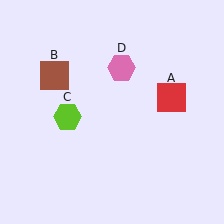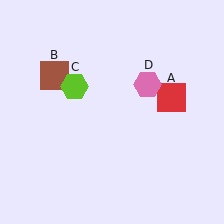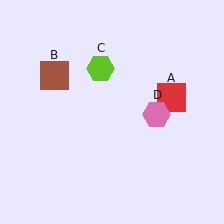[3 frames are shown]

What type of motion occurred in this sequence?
The lime hexagon (object C), pink hexagon (object D) rotated clockwise around the center of the scene.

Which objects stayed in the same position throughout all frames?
Red square (object A) and brown square (object B) remained stationary.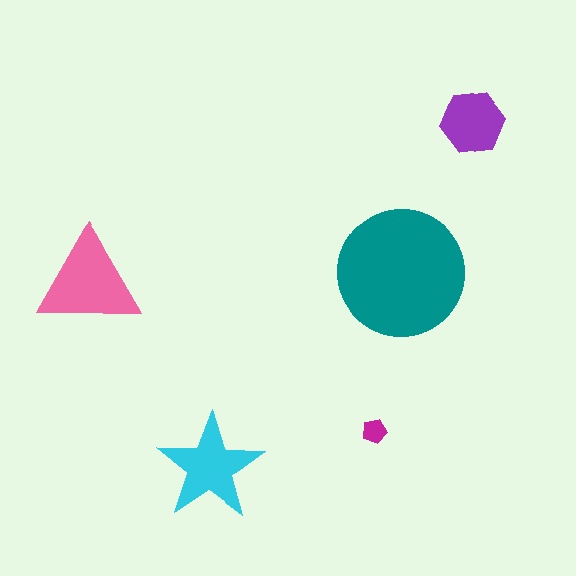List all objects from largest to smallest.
The teal circle, the pink triangle, the cyan star, the purple hexagon, the magenta pentagon.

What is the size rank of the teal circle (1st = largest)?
1st.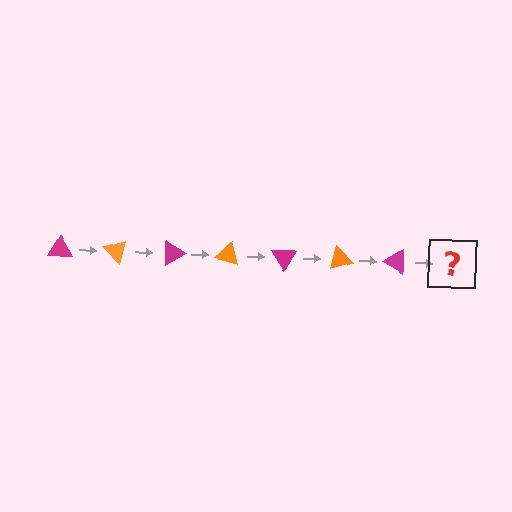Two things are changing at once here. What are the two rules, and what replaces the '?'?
The two rules are that it rotates 45 degrees each step and the color cycles through magenta and orange. The '?' should be an orange triangle, rotated 315 degrees from the start.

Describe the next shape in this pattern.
It should be an orange triangle, rotated 315 degrees from the start.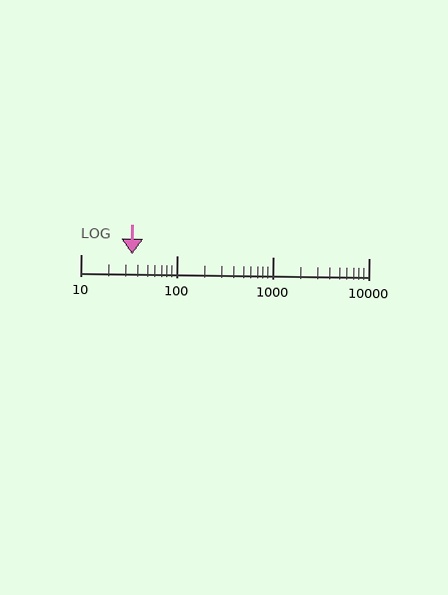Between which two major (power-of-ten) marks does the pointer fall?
The pointer is between 10 and 100.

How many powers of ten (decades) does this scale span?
The scale spans 3 decades, from 10 to 10000.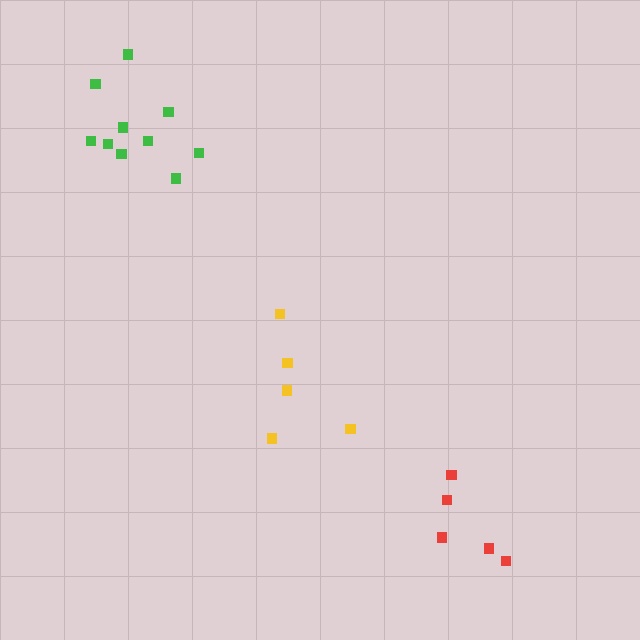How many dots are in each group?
Group 1: 5 dots, Group 2: 10 dots, Group 3: 5 dots (20 total).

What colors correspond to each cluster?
The clusters are colored: red, green, yellow.